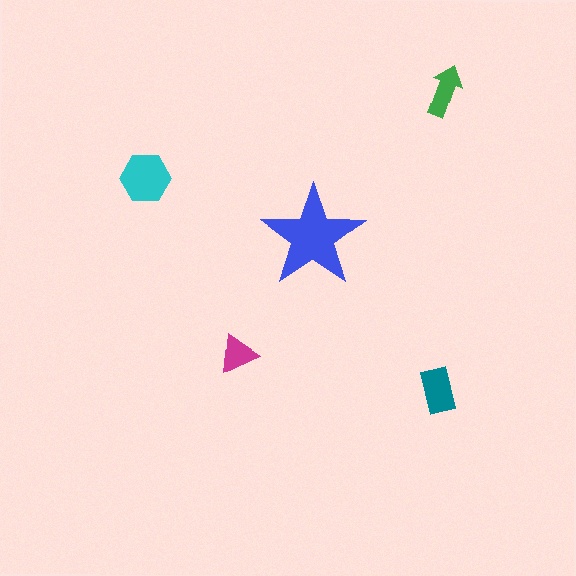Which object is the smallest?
The magenta triangle.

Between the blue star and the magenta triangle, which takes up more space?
The blue star.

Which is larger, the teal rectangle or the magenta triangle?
The teal rectangle.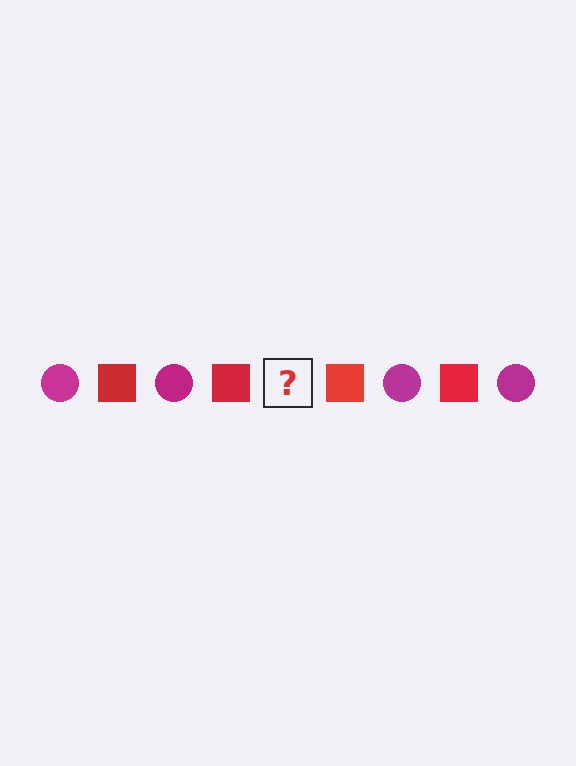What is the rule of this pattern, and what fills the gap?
The rule is that the pattern alternates between magenta circle and red square. The gap should be filled with a magenta circle.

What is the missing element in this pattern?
The missing element is a magenta circle.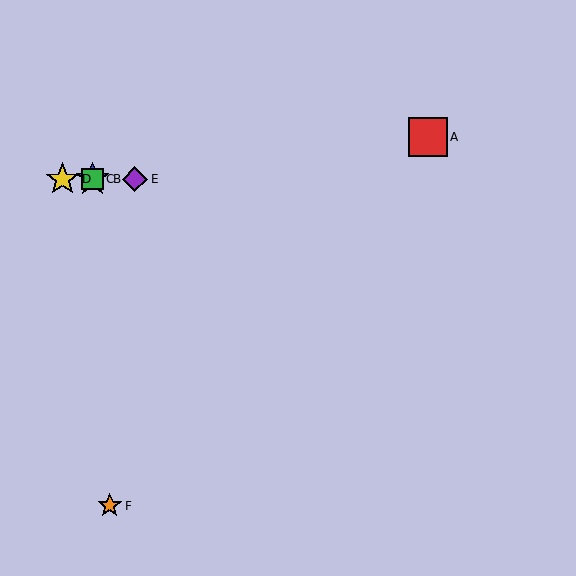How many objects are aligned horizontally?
4 objects (B, C, D, E) are aligned horizontally.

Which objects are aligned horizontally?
Objects B, C, D, E are aligned horizontally.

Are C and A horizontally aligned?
No, C is at y≈179 and A is at y≈137.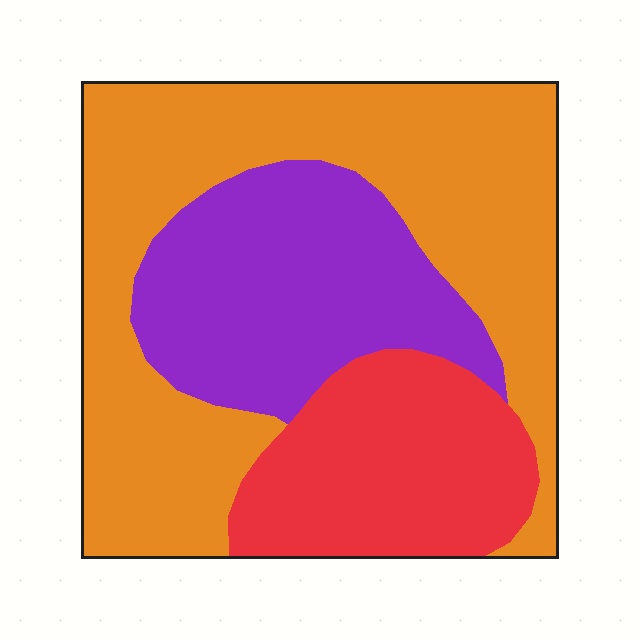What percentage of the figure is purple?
Purple takes up about one quarter (1/4) of the figure.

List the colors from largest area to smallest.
From largest to smallest: orange, purple, red.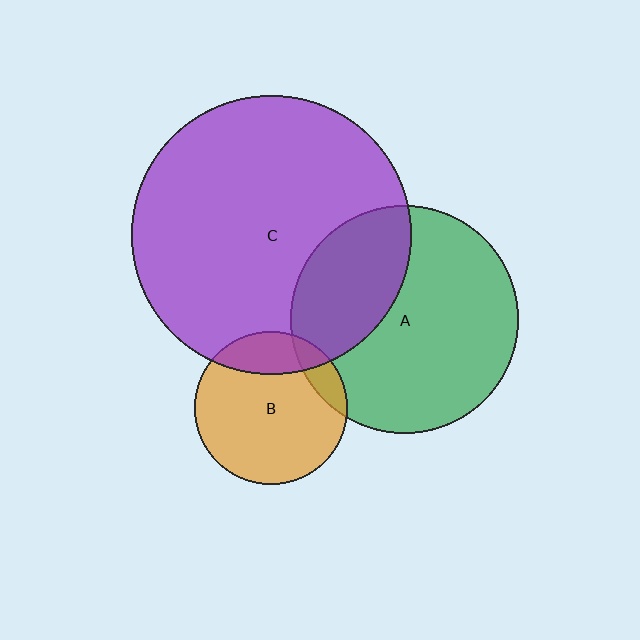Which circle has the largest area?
Circle C (purple).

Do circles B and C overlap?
Yes.